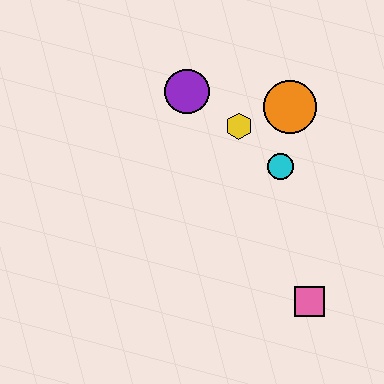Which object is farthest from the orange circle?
The pink square is farthest from the orange circle.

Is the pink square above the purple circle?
No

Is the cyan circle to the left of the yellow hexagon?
No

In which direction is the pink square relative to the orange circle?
The pink square is below the orange circle.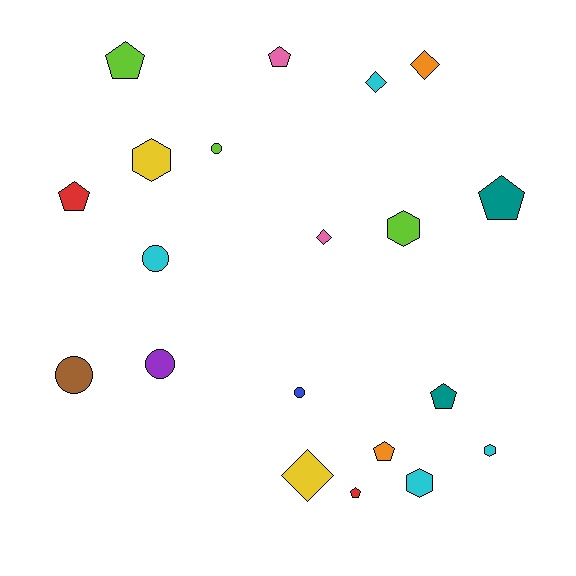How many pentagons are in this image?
There are 7 pentagons.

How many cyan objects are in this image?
There are 4 cyan objects.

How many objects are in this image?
There are 20 objects.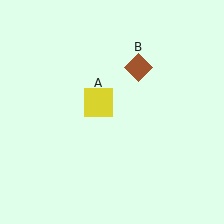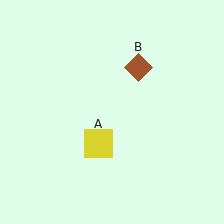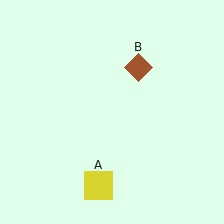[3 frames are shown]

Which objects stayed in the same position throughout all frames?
Brown diamond (object B) remained stationary.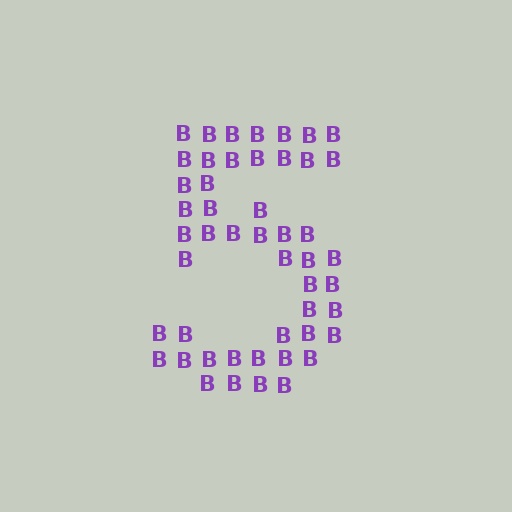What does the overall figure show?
The overall figure shows the digit 5.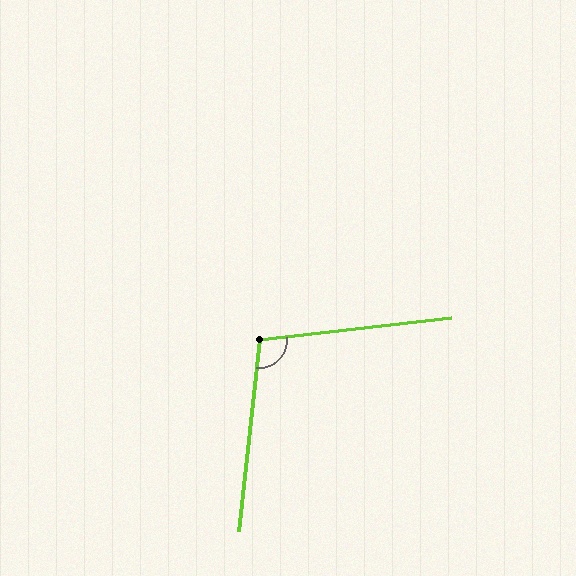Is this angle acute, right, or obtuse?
It is obtuse.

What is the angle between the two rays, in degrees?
Approximately 103 degrees.